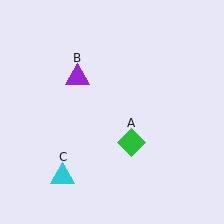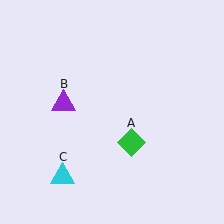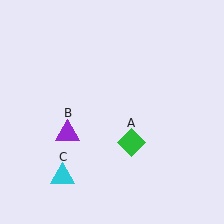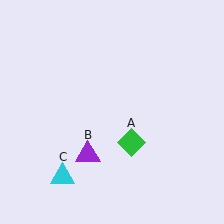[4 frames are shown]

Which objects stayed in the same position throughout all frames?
Green diamond (object A) and cyan triangle (object C) remained stationary.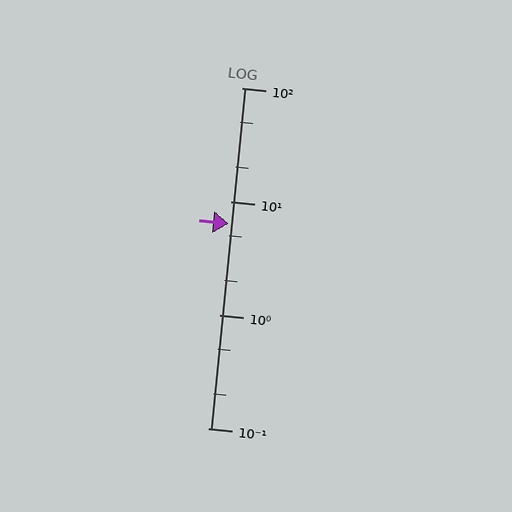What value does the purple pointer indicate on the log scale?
The pointer indicates approximately 6.3.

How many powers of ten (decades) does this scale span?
The scale spans 3 decades, from 0.1 to 100.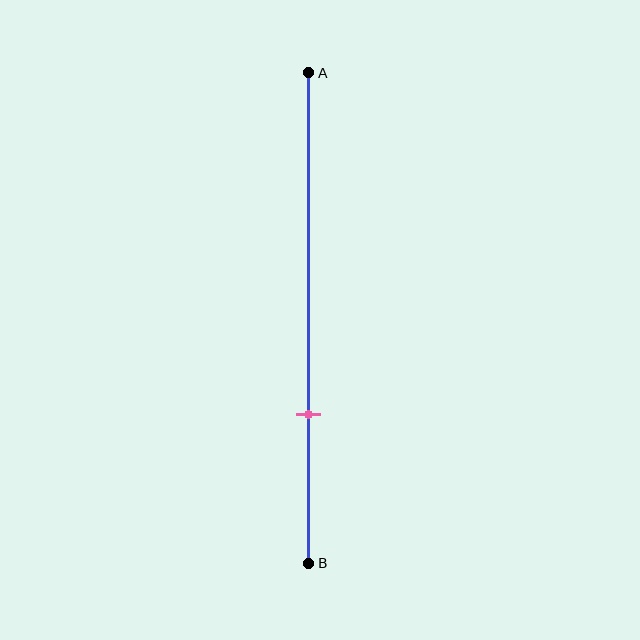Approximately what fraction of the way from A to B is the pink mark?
The pink mark is approximately 70% of the way from A to B.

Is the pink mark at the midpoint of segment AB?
No, the mark is at about 70% from A, not at the 50% midpoint.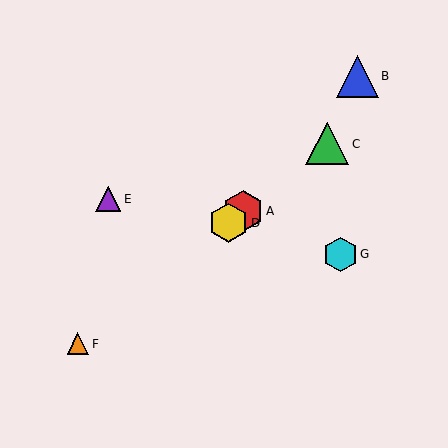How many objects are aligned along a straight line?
4 objects (A, C, D, F) are aligned along a straight line.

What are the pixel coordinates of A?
Object A is at (243, 211).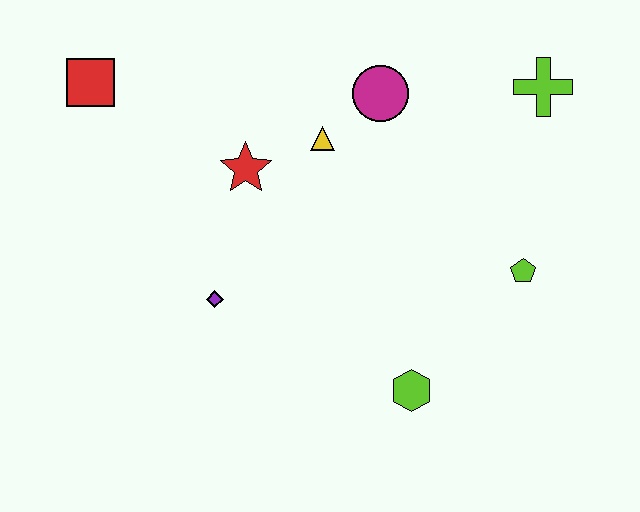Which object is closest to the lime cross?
The magenta circle is closest to the lime cross.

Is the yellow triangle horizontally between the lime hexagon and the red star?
Yes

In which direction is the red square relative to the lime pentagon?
The red square is to the left of the lime pentagon.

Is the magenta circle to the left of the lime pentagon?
Yes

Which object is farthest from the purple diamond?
The lime cross is farthest from the purple diamond.